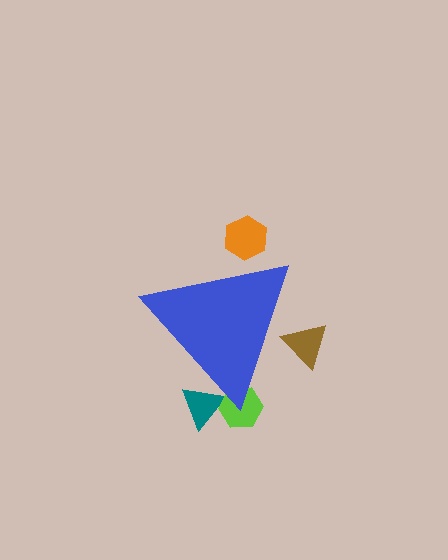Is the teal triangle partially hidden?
Yes, the teal triangle is partially hidden behind the blue triangle.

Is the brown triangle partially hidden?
Yes, the brown triangle is partially hidden behind the blue triangle.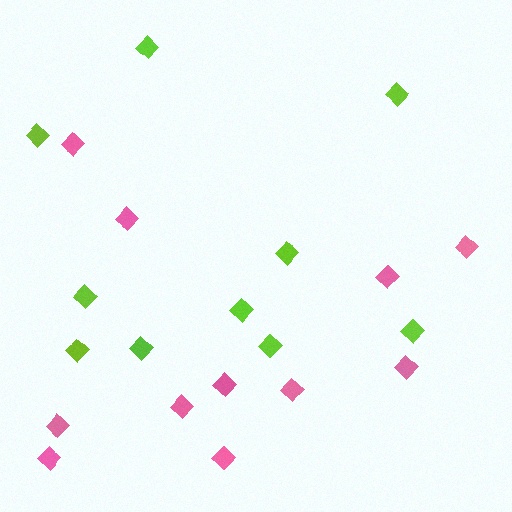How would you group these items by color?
There are 2 groups: one group of pink diamonds (11) and one group of lime diamonds (10).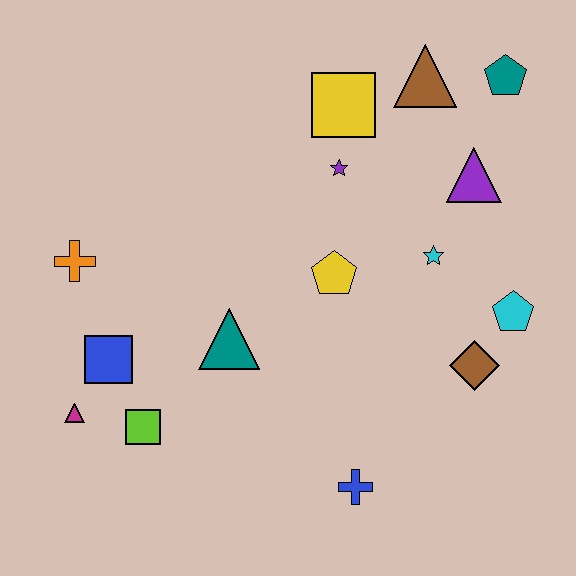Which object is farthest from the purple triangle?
The magenta triangle is farthest from the purple triangle.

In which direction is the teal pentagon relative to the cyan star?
The teal pentagon is above the cyan star.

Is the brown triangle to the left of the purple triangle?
Yes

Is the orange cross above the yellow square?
No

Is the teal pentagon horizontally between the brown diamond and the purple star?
No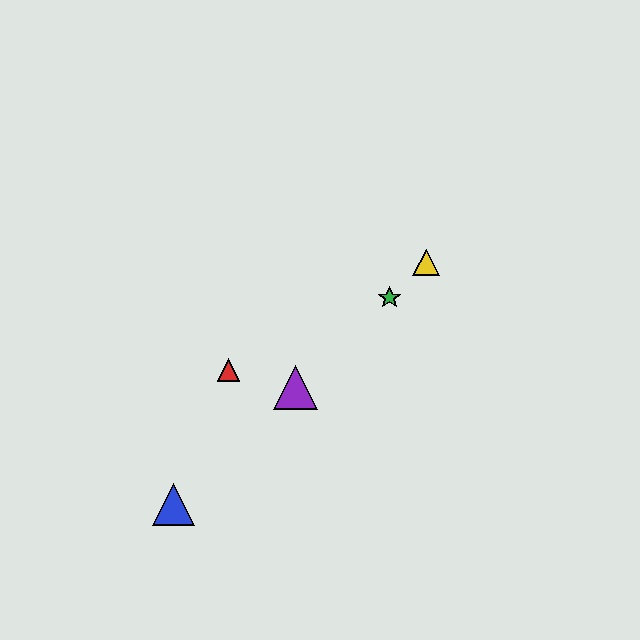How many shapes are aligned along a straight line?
4 shapes (the blue triangle, the green star, the yellow triangle, the purple triangle) are aligned along a straight line.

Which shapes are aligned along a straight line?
The blue triangle, the green star, the yellow triangle, the purple triangle are aligned along a straight line.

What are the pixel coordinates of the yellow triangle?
The yellow triangle is at (426, 263).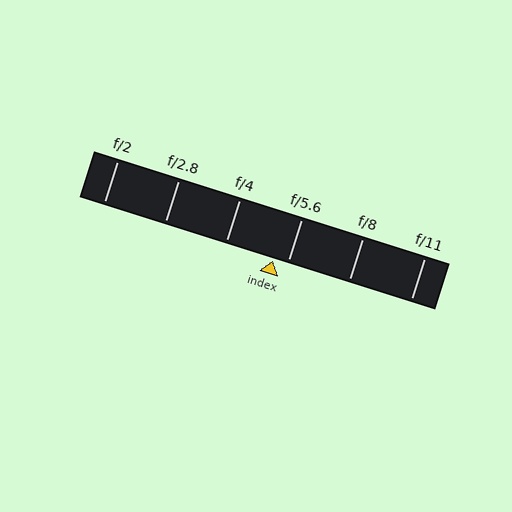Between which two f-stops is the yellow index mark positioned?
The index mark is between f/4 and f/5.6.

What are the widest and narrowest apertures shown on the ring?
The widest aperture shown is f/2 and the narrowest is f/11.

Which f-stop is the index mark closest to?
The index mark is closest to f/5.6.